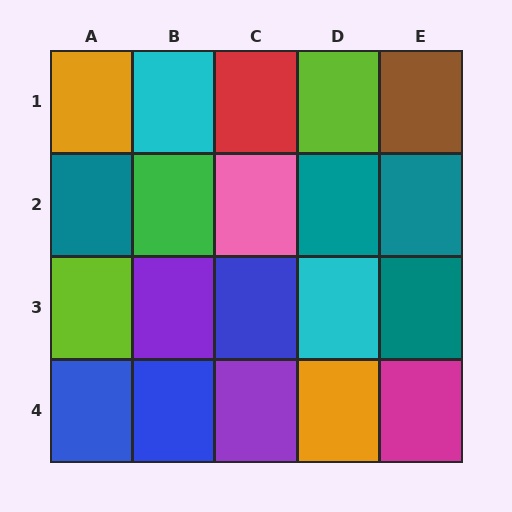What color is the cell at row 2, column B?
Green.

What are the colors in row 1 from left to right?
Orange, cyan, red, lime, brown.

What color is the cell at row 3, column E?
Teal.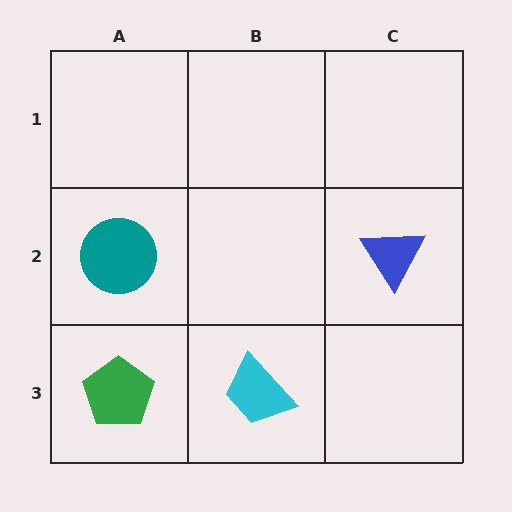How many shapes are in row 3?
2 shapes.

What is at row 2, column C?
A blue triangle.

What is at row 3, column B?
A cyan trapezoid.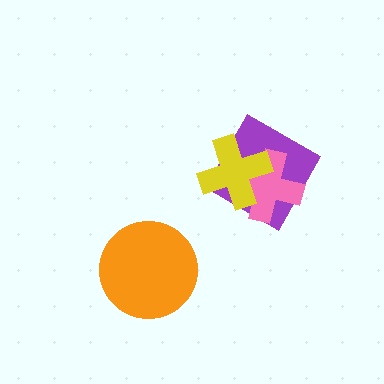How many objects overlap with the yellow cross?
2 objects overlap with the yellow cross.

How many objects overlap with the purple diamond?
2 objects overlap with the purple diamond.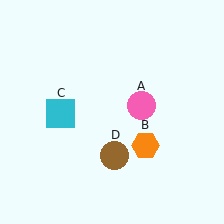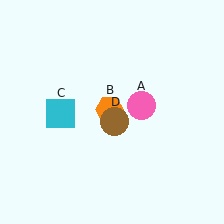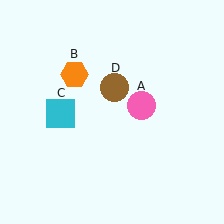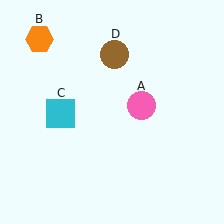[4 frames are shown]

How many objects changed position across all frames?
2 objects changed position: orange hexagon (object B), brown circle (object D).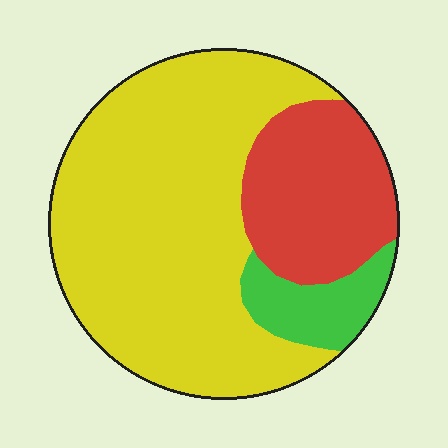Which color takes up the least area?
Green, at roughly 10%.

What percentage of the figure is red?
Red covers 24% of the figure.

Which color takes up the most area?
Yellow, at roughly 65%.